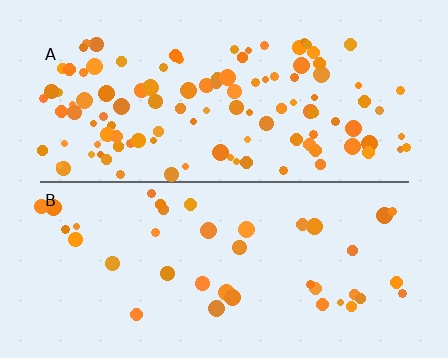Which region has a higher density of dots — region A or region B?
A (the top).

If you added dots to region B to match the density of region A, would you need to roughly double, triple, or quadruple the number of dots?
Approximately triple.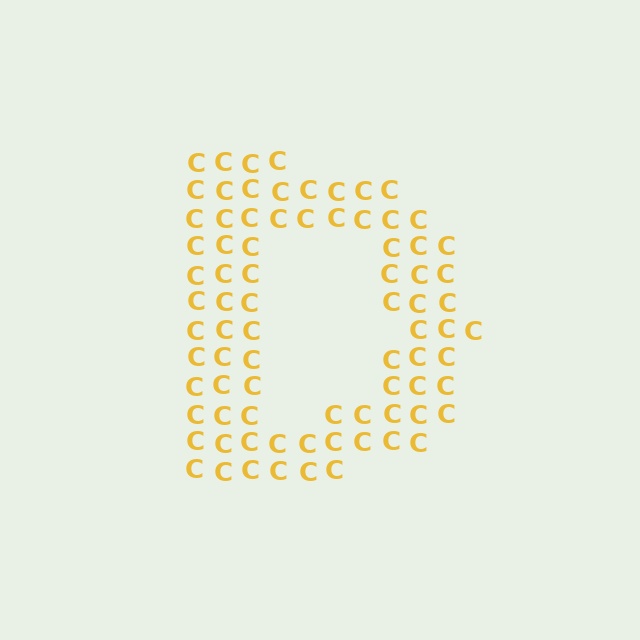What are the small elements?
The small elements are letter C's.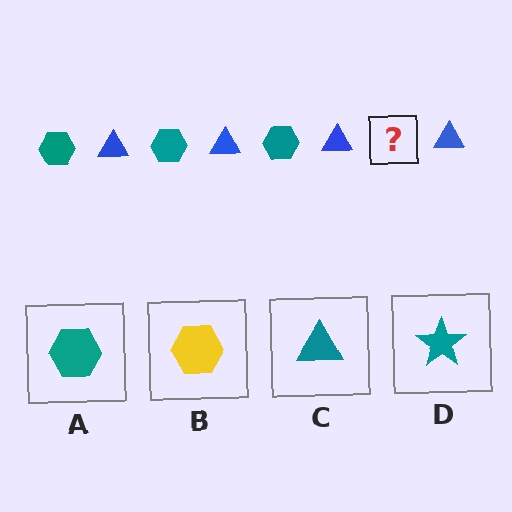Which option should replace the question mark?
Option A.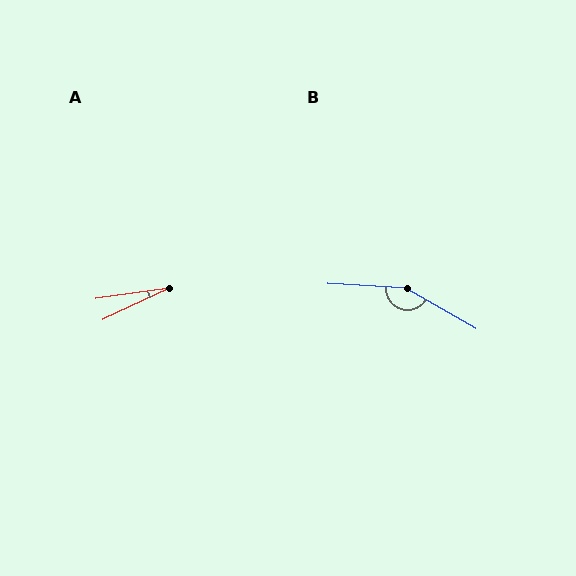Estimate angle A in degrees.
Approximately 17 degrees.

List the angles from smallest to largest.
A (17°), B (153°).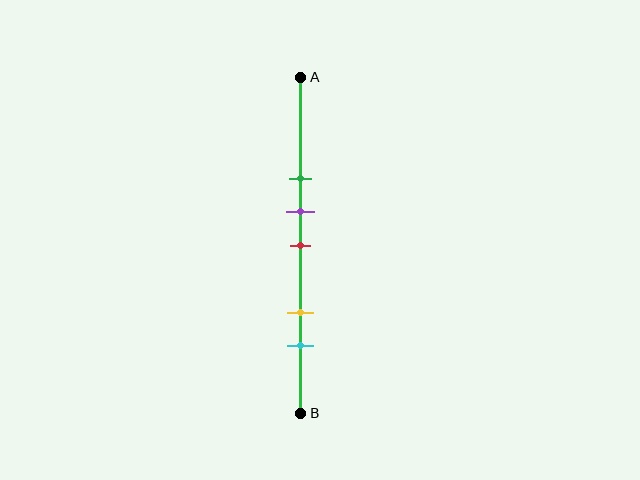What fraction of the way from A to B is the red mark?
The red mark is approximately 50% (0.5) of the way from A to B.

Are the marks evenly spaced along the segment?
No, the marks are not evenly spaced.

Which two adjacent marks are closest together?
The purple and red marks are the closest adjacent pair.